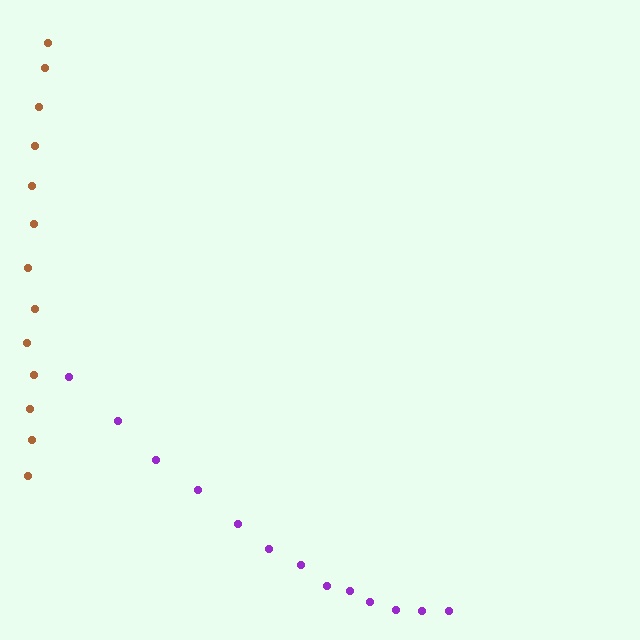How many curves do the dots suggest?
There are 2 distinct paths.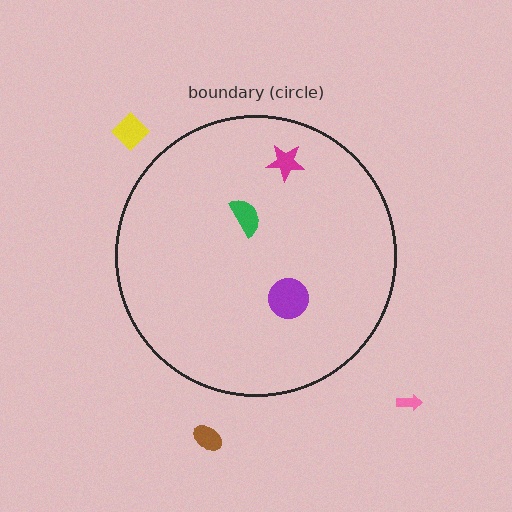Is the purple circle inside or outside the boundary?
Inside.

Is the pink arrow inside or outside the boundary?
Outside.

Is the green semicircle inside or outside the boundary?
Inside.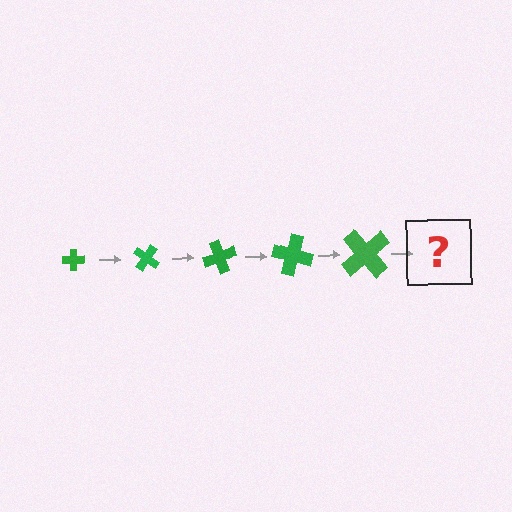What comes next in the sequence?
The next element should be a cross, larger than the previous one and rotated 175 degrees from the start.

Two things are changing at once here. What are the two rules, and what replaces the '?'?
The two rules are that the cross grows larger each step and it rotates 35 degrees each step. The '?' should be a cross, larger than the previous one and rotated 175 degrees from the start.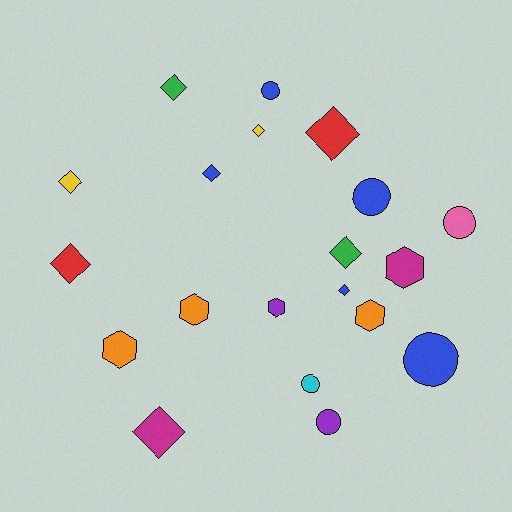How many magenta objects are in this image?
There are 2 magenta objects.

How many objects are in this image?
There are 20 objects.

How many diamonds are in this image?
There are 9 diamonds.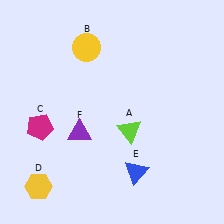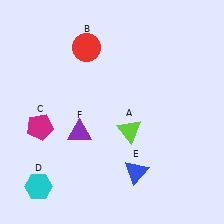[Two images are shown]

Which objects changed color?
B changed from yellow to red. D changed from yellow to cyan.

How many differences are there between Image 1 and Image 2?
There are 2 differences between the two images.